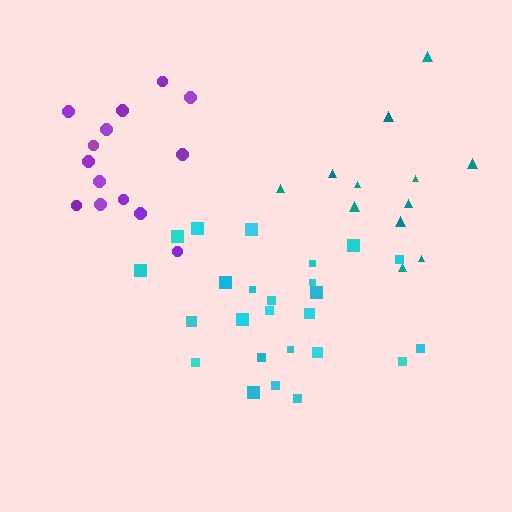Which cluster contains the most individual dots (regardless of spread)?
Cyan (25).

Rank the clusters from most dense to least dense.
cyan, purple, teal.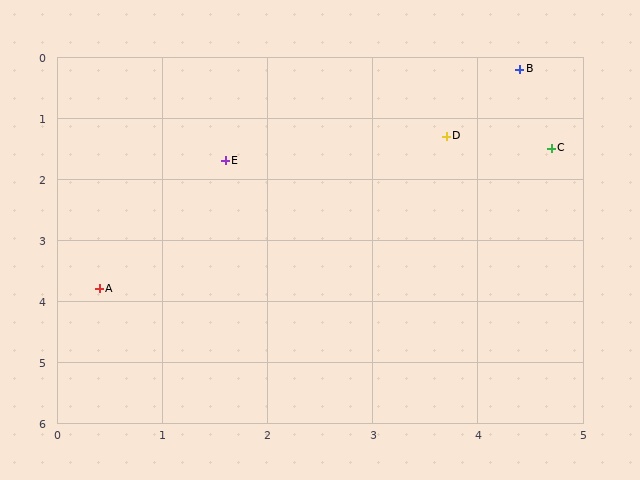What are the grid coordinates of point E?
Point E is at approximately (1.6, 1.7).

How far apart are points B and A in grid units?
Points B and A are about 5.4 grid units apart.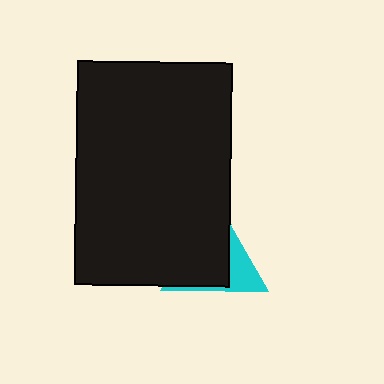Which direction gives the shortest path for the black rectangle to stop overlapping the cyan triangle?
Moving left gives the shortest separation.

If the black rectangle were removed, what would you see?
You would see the complete cyan triangle.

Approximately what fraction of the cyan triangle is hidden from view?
Roughly 70% of the cyan triangle is hidden behind the black rectangle.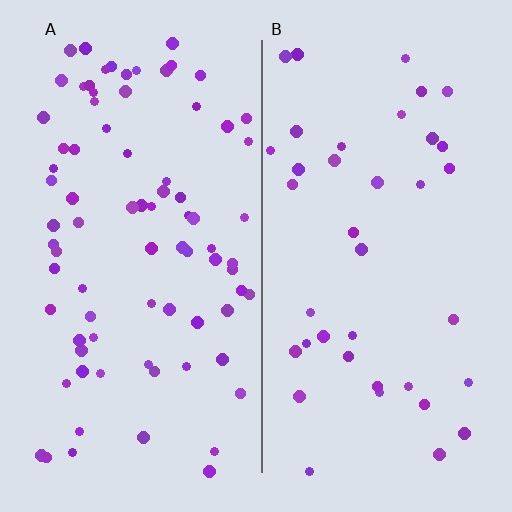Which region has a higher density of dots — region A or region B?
A (the left).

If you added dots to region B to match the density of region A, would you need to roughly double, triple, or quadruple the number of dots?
Approximately double.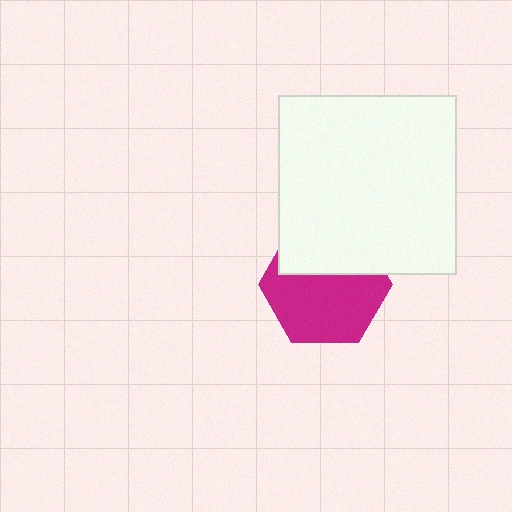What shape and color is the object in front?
The object in front is a white square.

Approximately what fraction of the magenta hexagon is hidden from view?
Roughly 39% of the magenta hexagon is hidden behind the white square.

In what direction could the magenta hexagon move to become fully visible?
The magenta hexagon could move down. That would shift it out from behind the white square entirely.